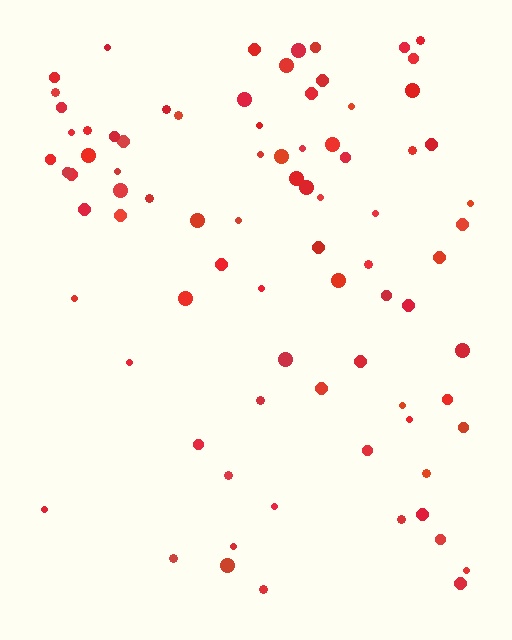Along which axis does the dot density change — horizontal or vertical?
Vertical.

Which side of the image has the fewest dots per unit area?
The bottom.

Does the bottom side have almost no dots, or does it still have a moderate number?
Still a moderate number, just noticeably fewer than the top.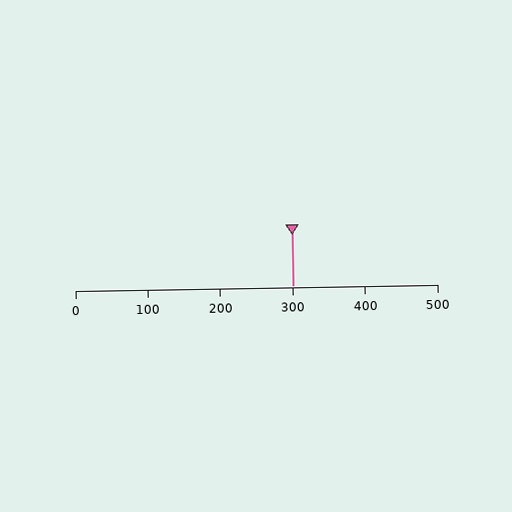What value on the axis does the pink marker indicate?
The marker indicates approximately 300.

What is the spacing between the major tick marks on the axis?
The major ticks are spaced 100 apart.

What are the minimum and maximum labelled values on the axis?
The axis runs from 0 to 500.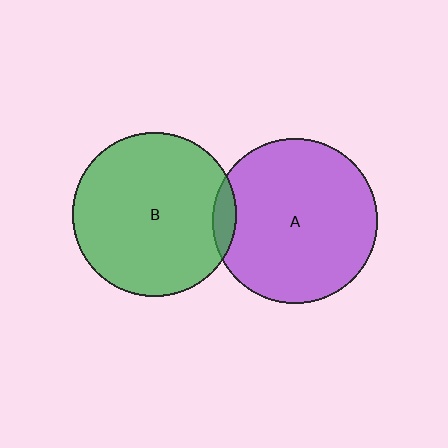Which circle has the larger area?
Circle A (purple).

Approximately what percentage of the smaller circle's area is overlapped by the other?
Approximately 5%.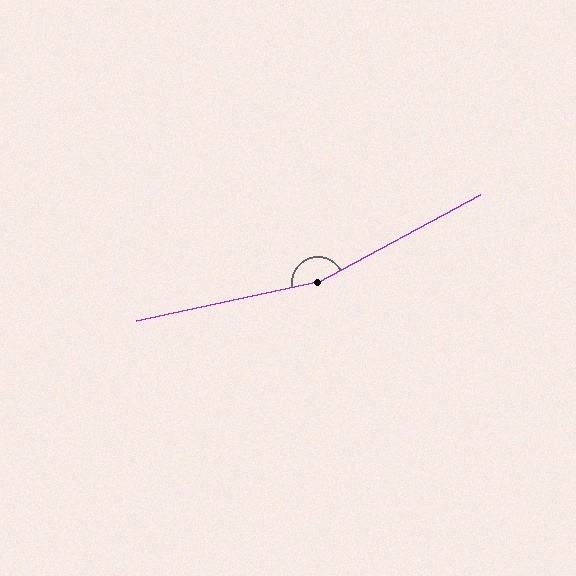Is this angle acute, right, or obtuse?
It is obtuse.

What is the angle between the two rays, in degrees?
Approximately 164 degrees.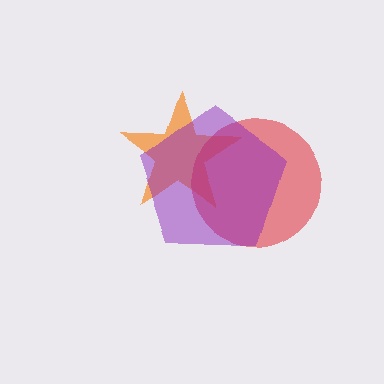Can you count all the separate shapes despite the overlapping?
Yes, there are 3 separate shapes.